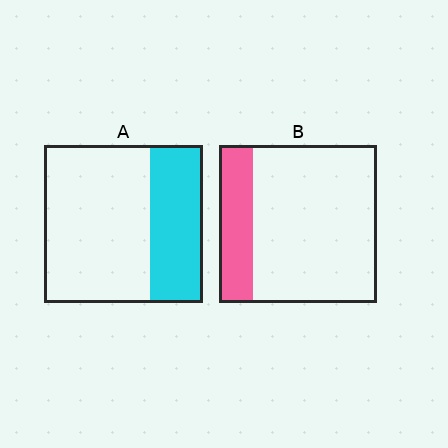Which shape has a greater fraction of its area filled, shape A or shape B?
Shape A.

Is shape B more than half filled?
No.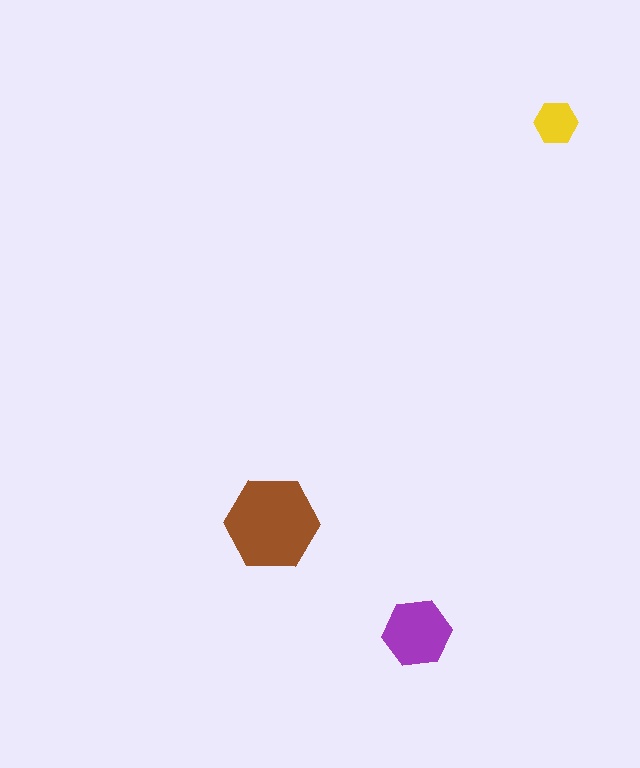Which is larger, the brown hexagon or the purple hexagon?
The brown one.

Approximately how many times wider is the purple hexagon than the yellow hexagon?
About 1.5 times wider.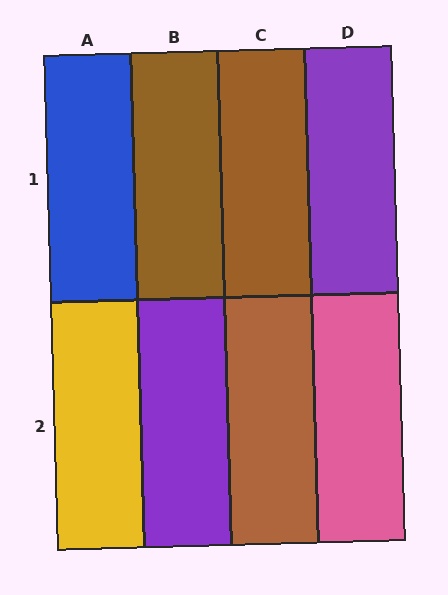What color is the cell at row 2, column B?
Purple.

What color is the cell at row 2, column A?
Yellow.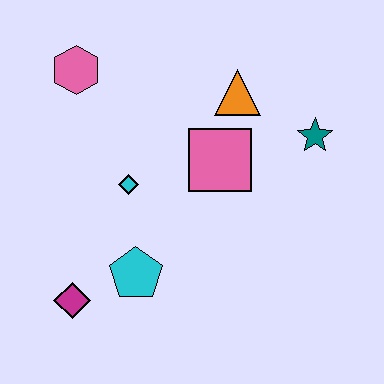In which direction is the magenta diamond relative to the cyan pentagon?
The magenta diamond is to the left of the cyan pentagon.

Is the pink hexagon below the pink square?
No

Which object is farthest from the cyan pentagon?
The teal star is farthest from the cyan pentagon.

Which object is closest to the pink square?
The orange triangle is closest to the pink square.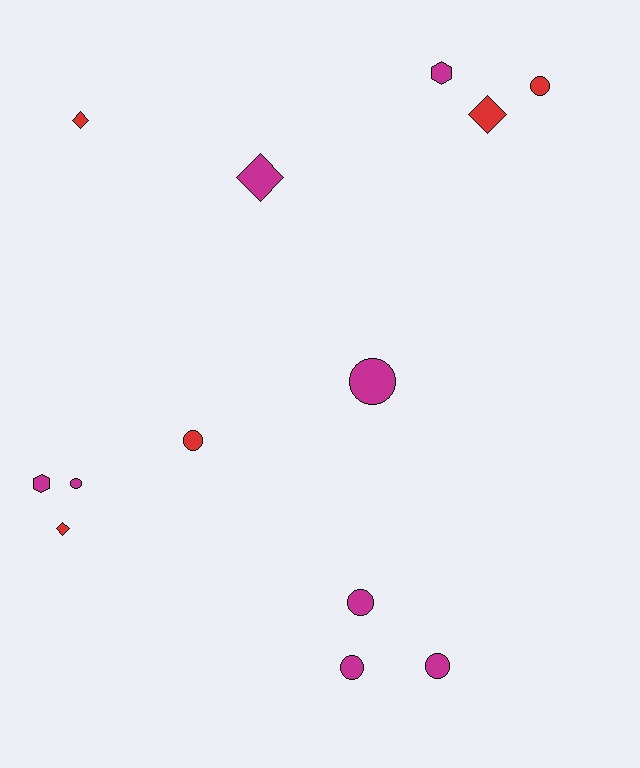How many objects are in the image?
There are 13 objects.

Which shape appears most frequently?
Circle, with 7 objects.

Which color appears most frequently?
Magenta, with 8 objects.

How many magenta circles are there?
There are 5 magenta circles.